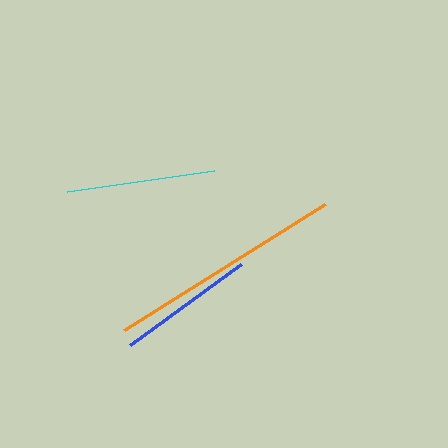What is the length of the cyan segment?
The cyan segment is approximately 149 pixels long.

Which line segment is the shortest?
The blue line is the shortest at approximately 138 pixels.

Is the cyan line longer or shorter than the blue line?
The cyan line is longer than the blue line.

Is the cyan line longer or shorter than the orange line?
The orange line is longer than the cyan line.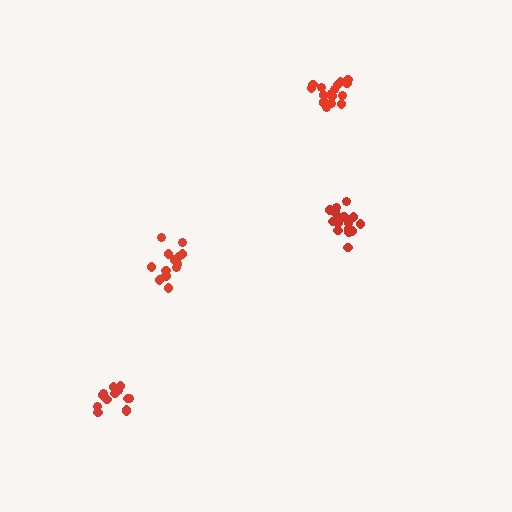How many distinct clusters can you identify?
There are 4 distinct clusters.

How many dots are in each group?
Group 1: 17 dots, Group 2: 13 dots, Group 3: 13 dots, Group 4: 17 dots (60 total).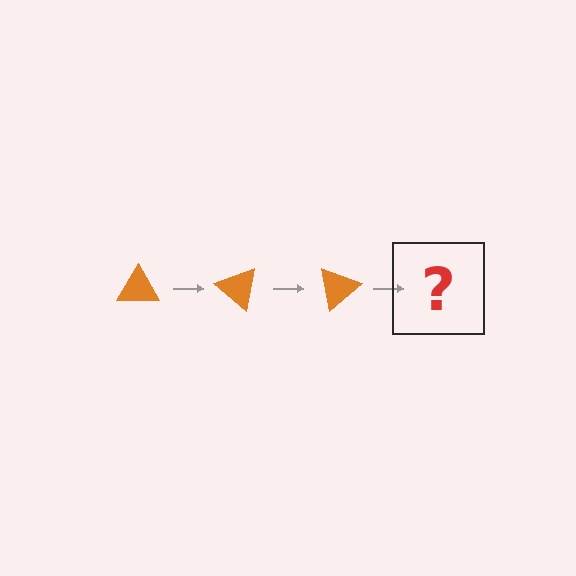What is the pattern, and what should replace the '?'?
The pattern is that the triangle rotates 40 degrees each step. The '?' should be an orange triangle rotated 120 degrees.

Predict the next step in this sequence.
The next step is an orange triangle rotated 120 degrees.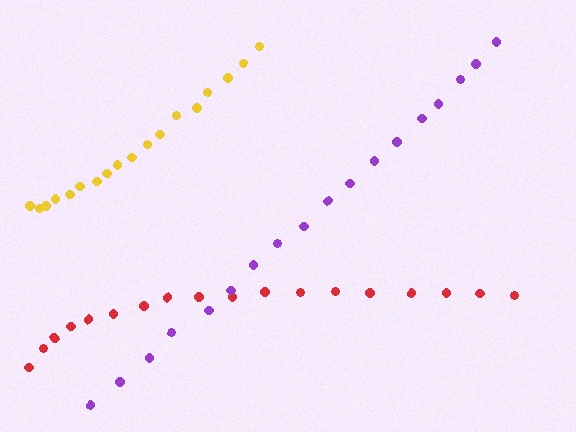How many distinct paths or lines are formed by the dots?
There are 3 distinct paths.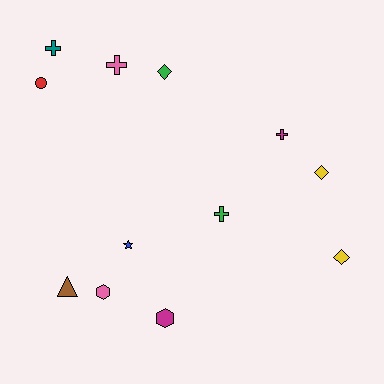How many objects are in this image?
There are 12 objects.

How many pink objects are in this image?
There are 2 pink objects.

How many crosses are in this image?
There are 4 crosses.